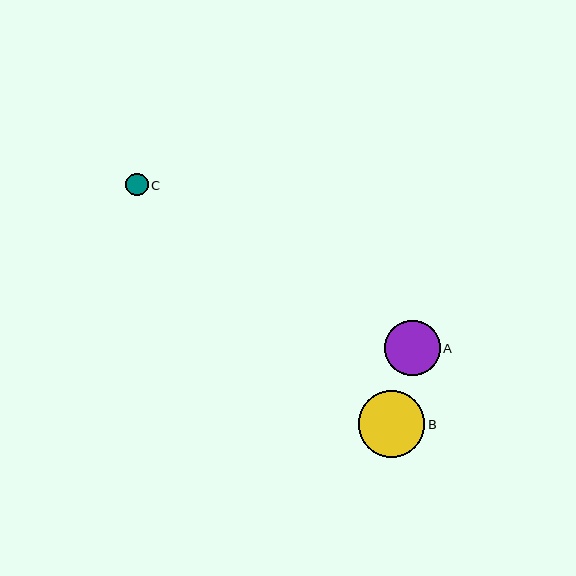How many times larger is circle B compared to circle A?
Circle B is approximately 1.2 times the size of circle A.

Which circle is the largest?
Circle B is the largest with a size of approximately 67 pixels.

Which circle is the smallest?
Circle C is the smallest with a size of approximately 22 pixels.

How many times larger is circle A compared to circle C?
Circle A is approximately 2.5 times the size of circle C.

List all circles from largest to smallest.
From largest to smallest: B, A, C.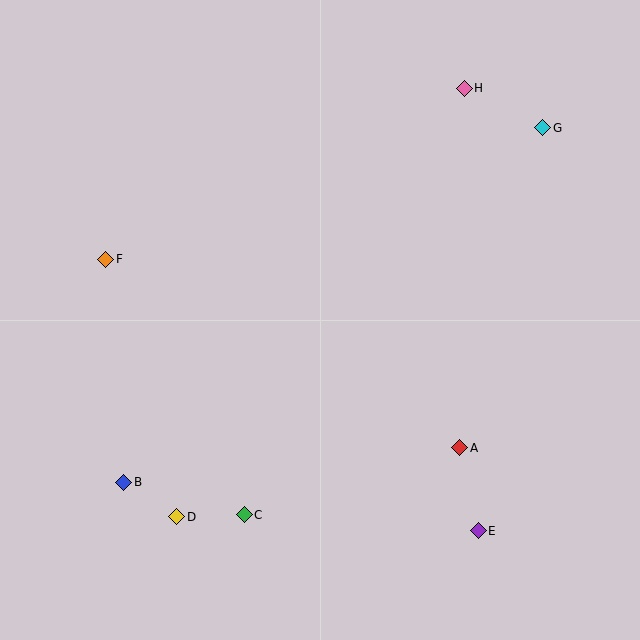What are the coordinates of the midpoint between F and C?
The midpoint between F and C is at (175, 387).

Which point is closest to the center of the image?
Point A at (460, 448) is closest to the center.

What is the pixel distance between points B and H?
The distance between B and H is 521 pixels.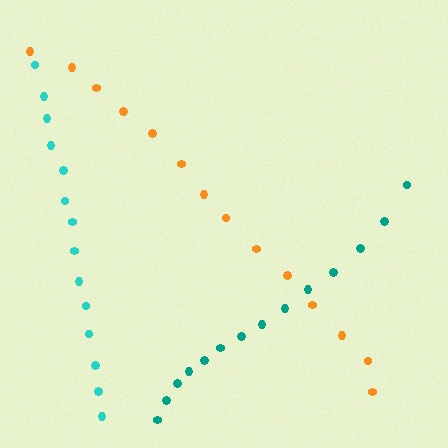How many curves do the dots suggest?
There are 3 distinct paths.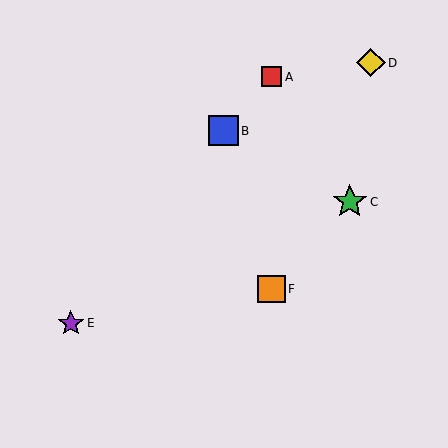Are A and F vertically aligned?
Yes, both are at x≈272.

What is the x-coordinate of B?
Object B is at x≈224.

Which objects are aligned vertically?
Objects A, F are aligned vertically.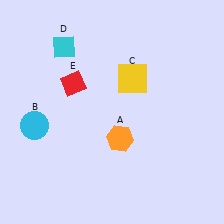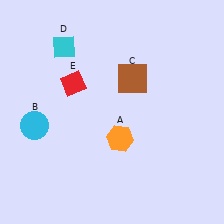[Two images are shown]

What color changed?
The square (C) changed from yellow in Image 1 to brown in Image 2.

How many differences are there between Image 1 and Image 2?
There is 1 difference between the two images.